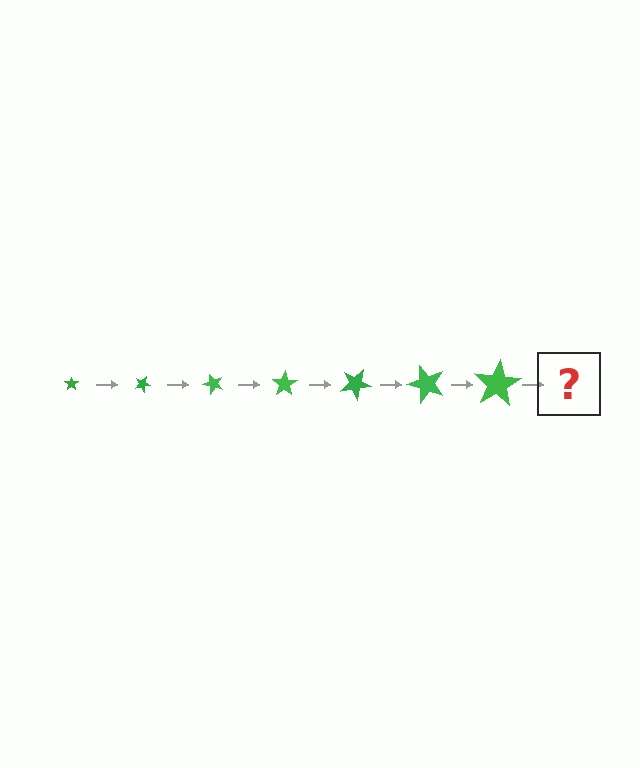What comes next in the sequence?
The next element should be a star, larger than the previous one and rotated 175 degrees from the start.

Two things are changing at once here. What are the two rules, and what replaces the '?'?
The two rules are that the star grows larger each step and it rotates 25 degrees each step. The '?' should be a star, larger than the previous one and rotated 175 degrees from the start.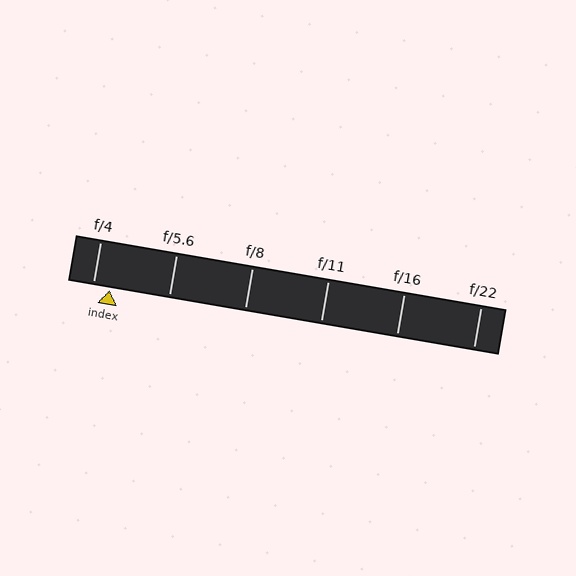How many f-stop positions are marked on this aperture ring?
There are 6 f-stop positions marked.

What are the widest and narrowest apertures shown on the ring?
The widest aperture shown is f/4 and the narrowest is f/22.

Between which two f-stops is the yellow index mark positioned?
The index mark is between f/4 and f/5.6.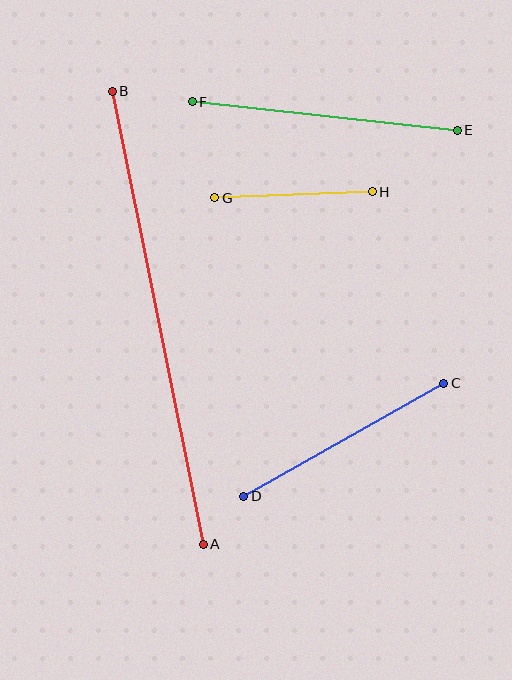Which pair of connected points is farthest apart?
Points A and B are farthest apart.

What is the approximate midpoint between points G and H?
The midpoint is at approximately (293, 195) pixels.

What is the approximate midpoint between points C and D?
The midpoint is at approximately (344, 440) pixels.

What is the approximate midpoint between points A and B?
The midpoint is at approximately (158, 318) pixels.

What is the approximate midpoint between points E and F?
The midpoint is at approximately (325, 116) pixels.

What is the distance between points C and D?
The distance is approximately 230 pixels.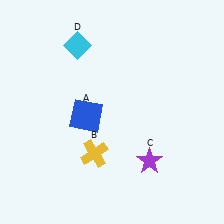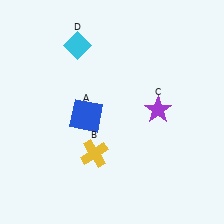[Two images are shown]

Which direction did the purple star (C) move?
The purple star (C) moved up.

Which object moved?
The purple star (C) moved up.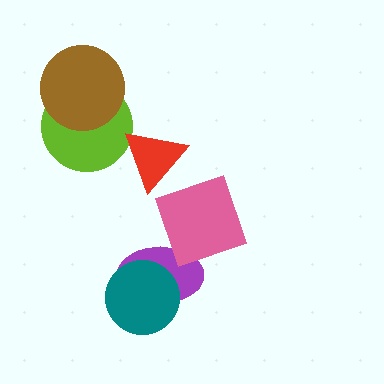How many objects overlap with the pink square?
1 object overlaps with the pink square.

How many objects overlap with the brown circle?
1 object overlaps with the brown circle.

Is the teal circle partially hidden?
No, no other shape covers it.